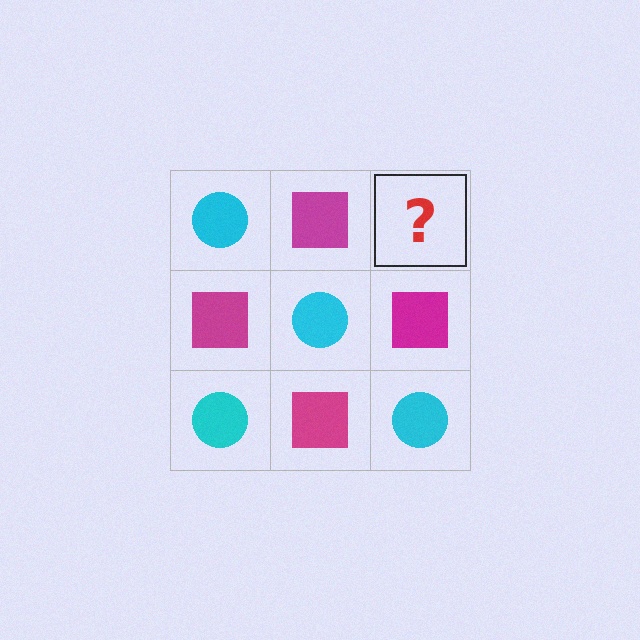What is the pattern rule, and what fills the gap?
The rule is that it alternates cyan circle and magenta square in a checkerboard pattern. The gap should be filled with a cyan circle.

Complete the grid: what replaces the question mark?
The question mark should be replaced with a cyan circle.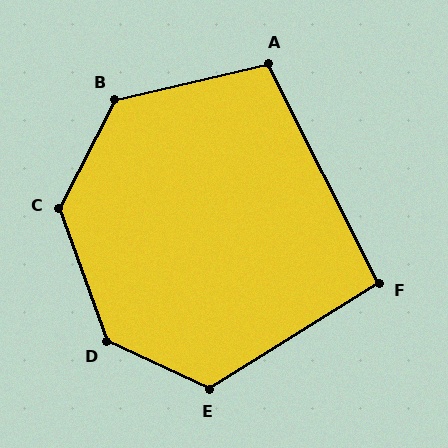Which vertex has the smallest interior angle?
F, at approximately 95 degrees.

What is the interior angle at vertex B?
Approximately 130 degrees (obtuse).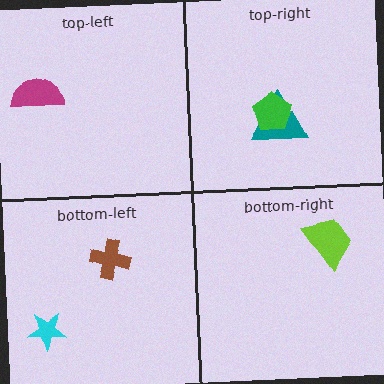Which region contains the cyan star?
The bottom-left region.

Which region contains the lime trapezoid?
The bottom-right region.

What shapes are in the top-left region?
The magenta semicircle.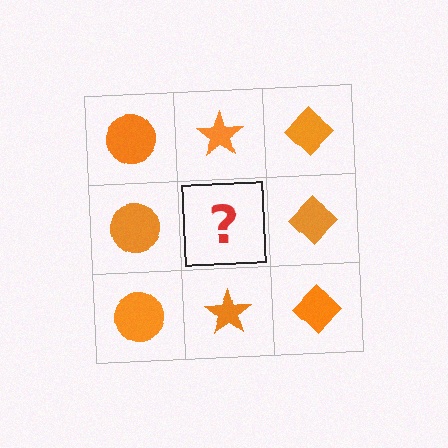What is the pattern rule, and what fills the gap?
The rule is that each column has a consistent shape. The gap should be filled with an orange star.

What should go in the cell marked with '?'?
The missing cell should contain an orange star.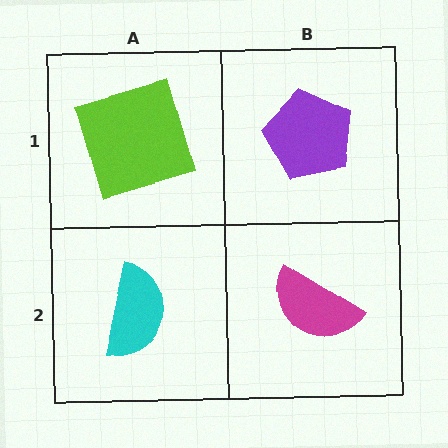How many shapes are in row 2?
2 shapes.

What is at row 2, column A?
A cyan semicircle.